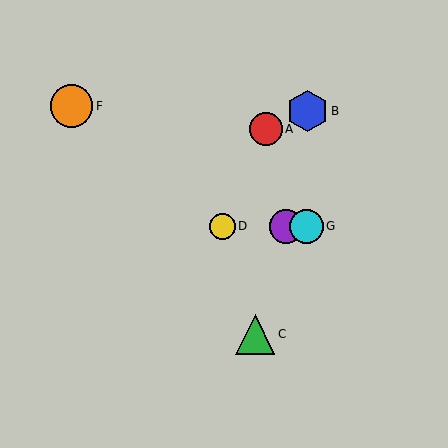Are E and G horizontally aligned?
Yes, both are at y≈226.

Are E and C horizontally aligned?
No, E is at y≈226 and C is at y≈334.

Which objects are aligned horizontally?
Objects D, E, G are aligned horizontally.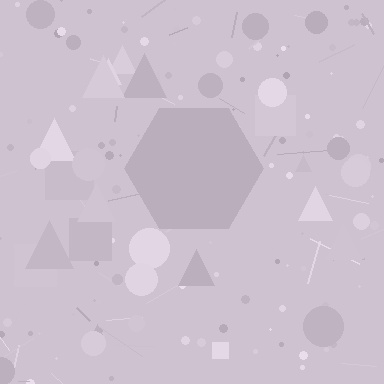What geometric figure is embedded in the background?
A hexagon is embedded in the background.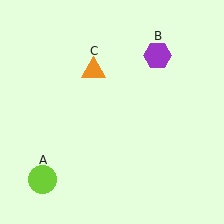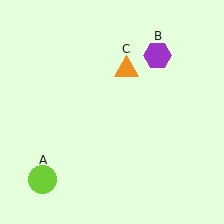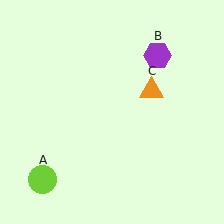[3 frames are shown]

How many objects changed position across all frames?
1 object changed position: orange triangle (object C).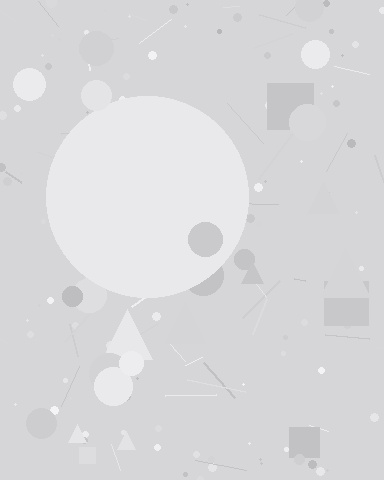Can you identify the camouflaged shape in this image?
The camouflaged shape is a circle.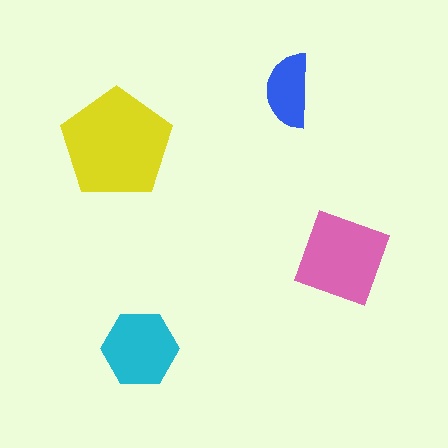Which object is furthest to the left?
The yellow pentagon is leftmost.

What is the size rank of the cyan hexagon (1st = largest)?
3rd.